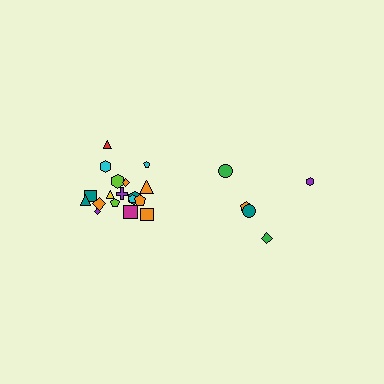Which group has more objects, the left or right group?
The left group.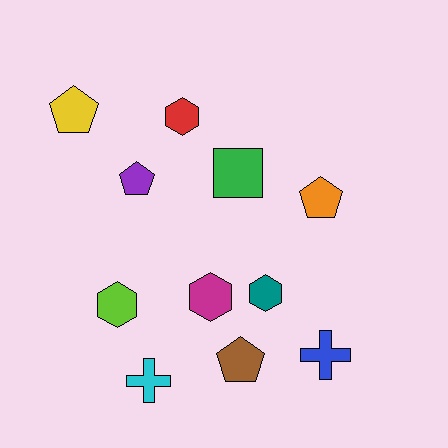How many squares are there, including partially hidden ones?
There is 1 square.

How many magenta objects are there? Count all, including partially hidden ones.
There is 1 magenta object.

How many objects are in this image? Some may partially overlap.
There are 11 objects.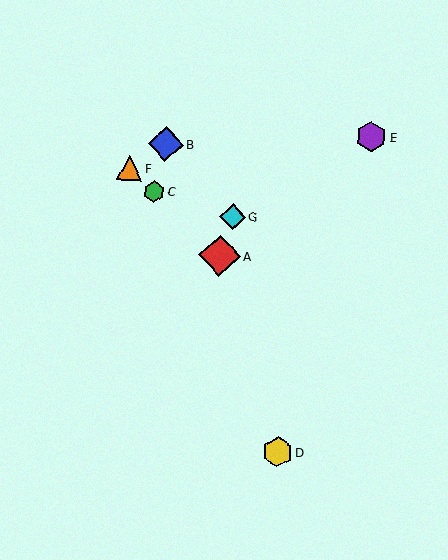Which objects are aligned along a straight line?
Objects A, C, F are aligned along a straight line.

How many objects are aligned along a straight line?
3 objects (A, C, F) are aligned along a straight line.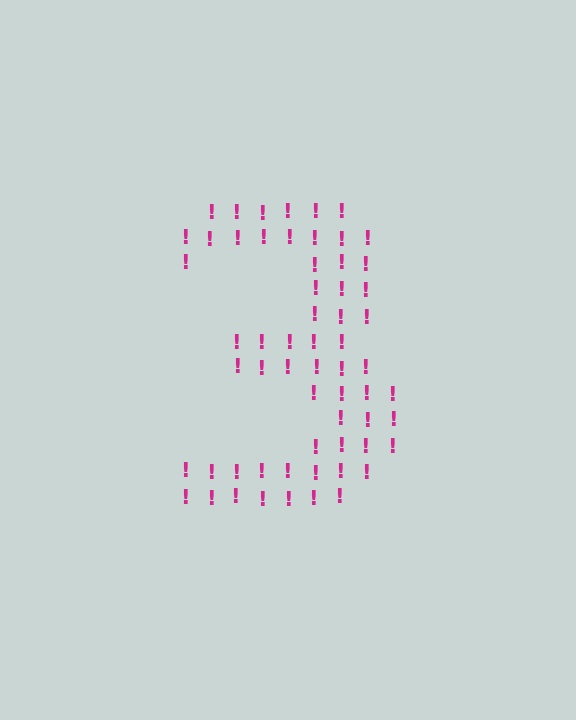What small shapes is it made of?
It is made of small exclamation marks.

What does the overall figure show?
The overall figure shows the digit 3.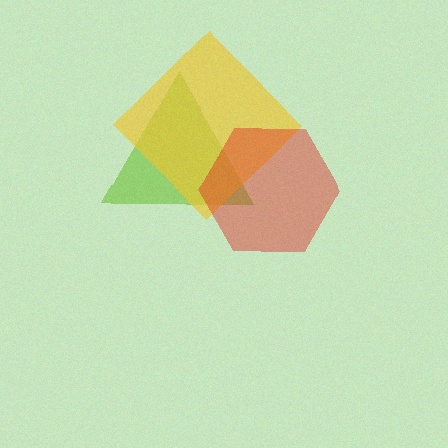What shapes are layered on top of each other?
The layered shapes are: a lime triangle, a yellow diamond, a red hexagon.